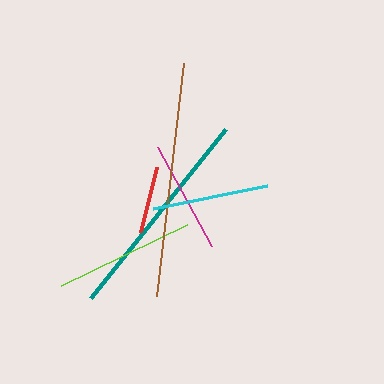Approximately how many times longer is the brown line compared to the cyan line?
The brown line is approximately 2.0 times the length of the cyan line.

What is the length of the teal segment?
The teal segment is approximately 216 pixels long.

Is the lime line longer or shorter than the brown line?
The brown line is longer than the lime line.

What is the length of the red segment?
The red segment is approximately 66 pixels long.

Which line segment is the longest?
The brown line is the longest at approximately 235 pixels.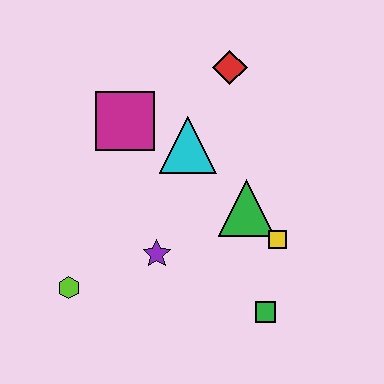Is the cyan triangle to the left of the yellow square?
Yes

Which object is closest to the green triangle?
The yellow square is closest to the green triangle.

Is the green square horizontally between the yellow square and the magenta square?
Yes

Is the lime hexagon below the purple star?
Yes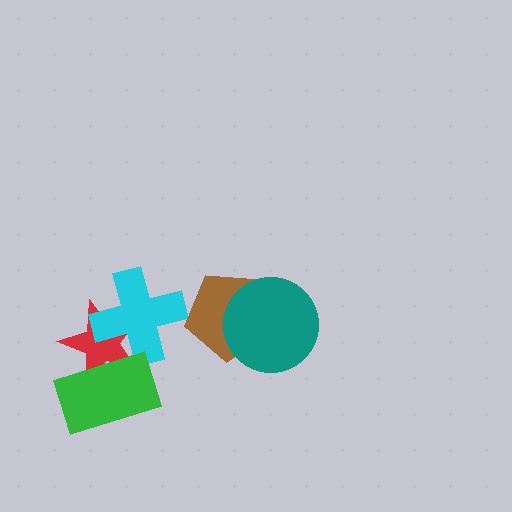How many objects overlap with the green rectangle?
2 objects overlap with the green rectangle.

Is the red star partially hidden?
Yes, it is partially covered by another shape.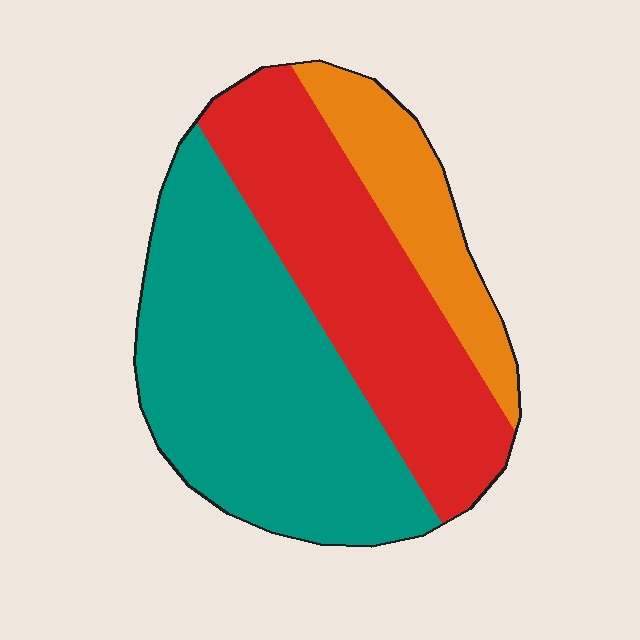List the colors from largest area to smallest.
From largest to smallest: teal, red, orange.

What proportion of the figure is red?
Red takes up about three eighths (3/8) of the figure.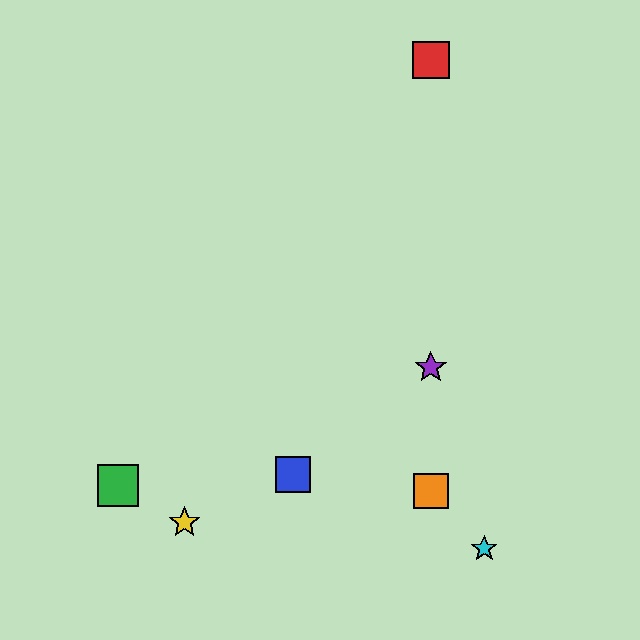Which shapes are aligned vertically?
The red square, the purple star, the orange square are aligned vertically.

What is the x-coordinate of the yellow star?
The yellow star is at x≈184.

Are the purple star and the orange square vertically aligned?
Yes, both are at x≈431.